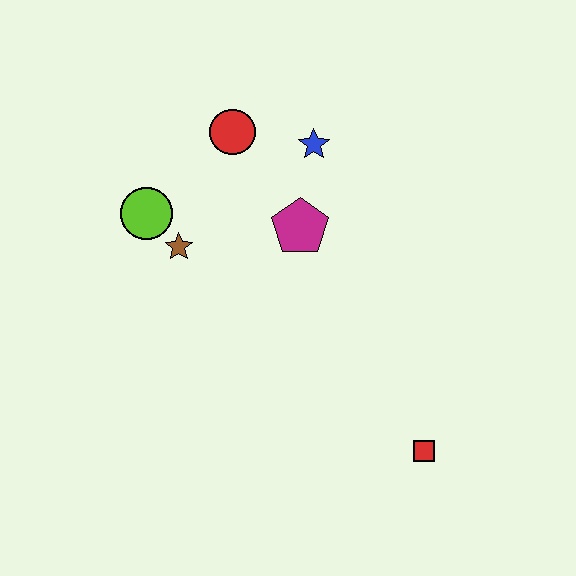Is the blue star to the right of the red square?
No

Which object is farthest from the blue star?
The red square is farthest from the blue star.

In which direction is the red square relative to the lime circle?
The red square is to the right of the lime circle.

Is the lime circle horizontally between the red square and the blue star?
No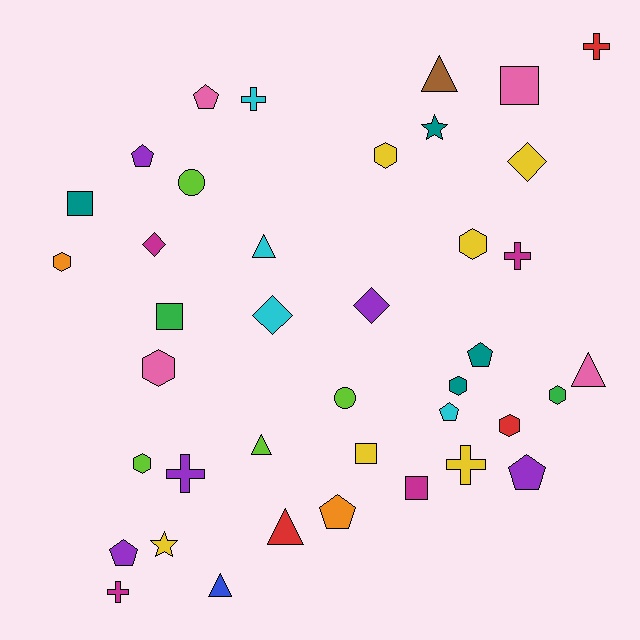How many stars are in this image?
There are 2 stars.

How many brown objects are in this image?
There is 1 brown object.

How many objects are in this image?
There are 40 objects.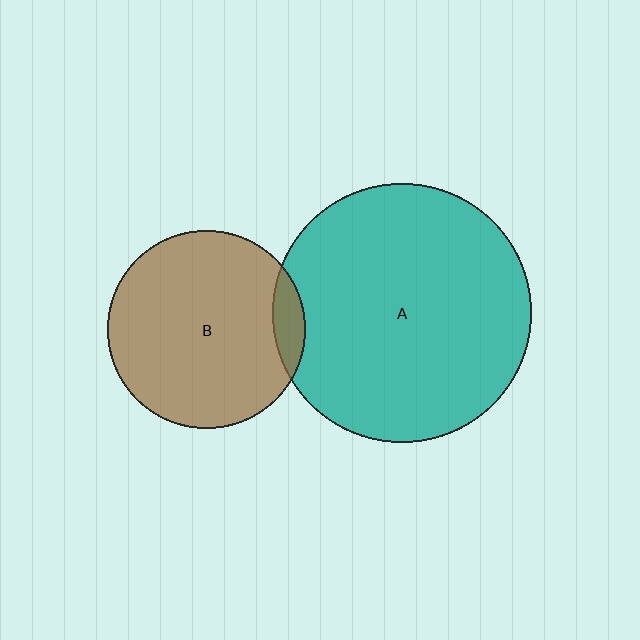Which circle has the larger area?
Circle A (teal).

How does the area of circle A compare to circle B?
Approximately 1.7 times.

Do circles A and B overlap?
Yes.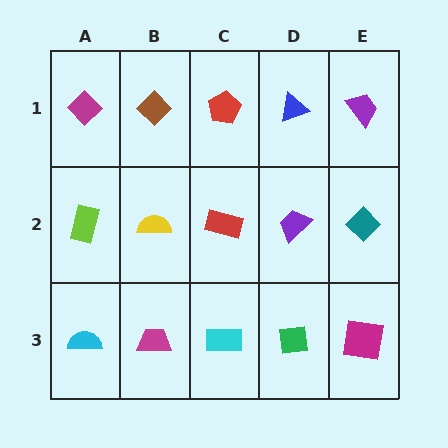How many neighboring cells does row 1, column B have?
3.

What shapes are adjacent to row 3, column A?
A lime rectangle (row 2, column A), a magenta trapezoid (row 3, column B).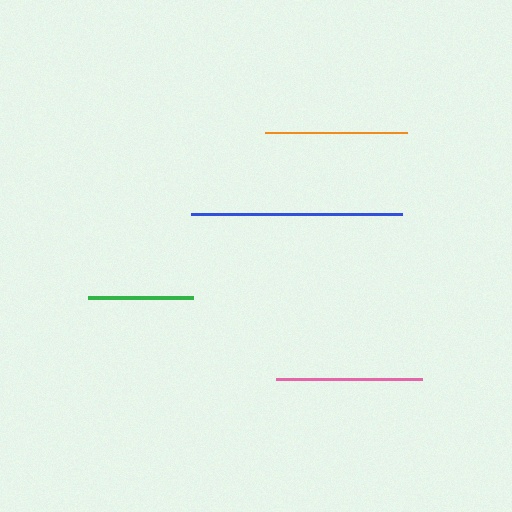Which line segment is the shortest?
The green line is the shortest at approximately 105 pixels.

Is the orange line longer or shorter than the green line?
The orange line is longer than the green line.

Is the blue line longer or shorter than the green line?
The blue line is longer than the green line.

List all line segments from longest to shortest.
From longest to shortest: blue, pink, orange, green.